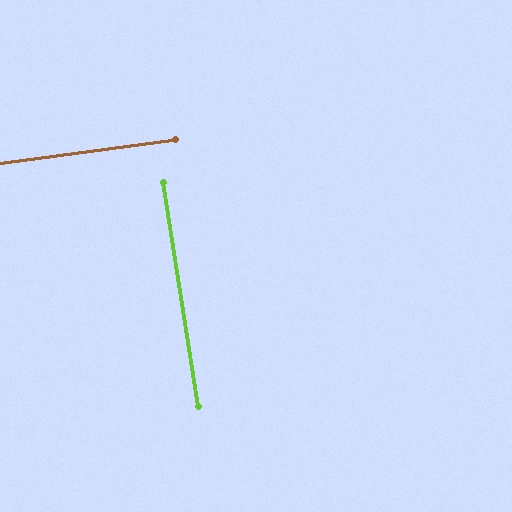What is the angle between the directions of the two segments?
Approximately 89 degrees.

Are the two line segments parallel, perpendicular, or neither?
Perpendicular — they meet at approximately 89°.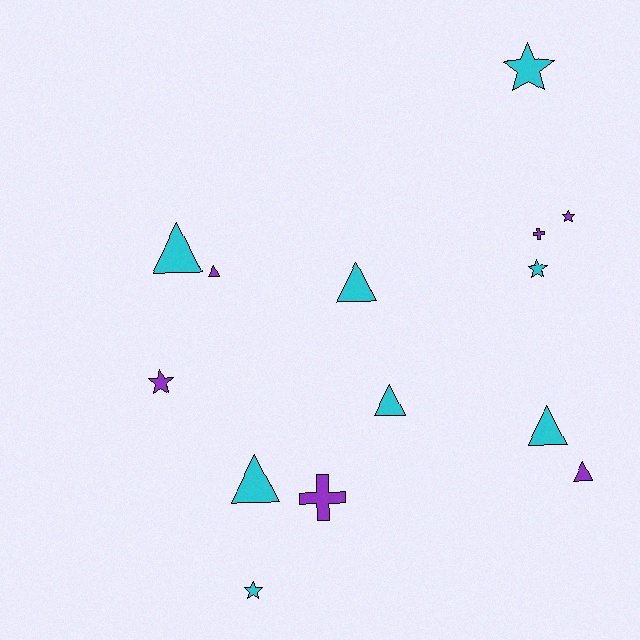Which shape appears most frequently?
Triangle, with 7 objects.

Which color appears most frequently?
Cyan, with 8 objects.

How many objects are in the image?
There are 14 objects.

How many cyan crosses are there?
There are no cyan crosses.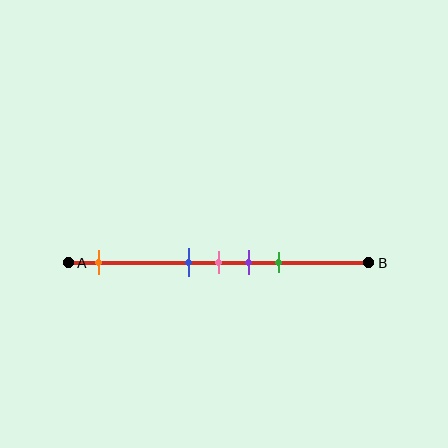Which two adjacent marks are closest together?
The blue and pink marks are the closest adjacent pair.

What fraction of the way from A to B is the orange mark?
The orange mark is approximately 10% (0.1) of the way from A to B.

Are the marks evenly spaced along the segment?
No, the marks are not evenly spaced.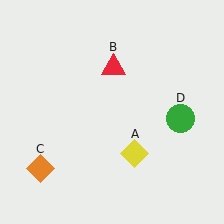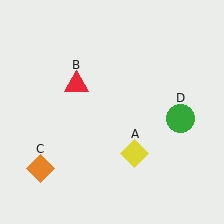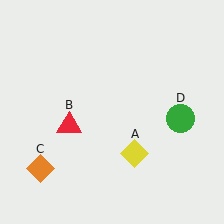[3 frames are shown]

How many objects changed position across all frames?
1 object changed position: red triangle (object B).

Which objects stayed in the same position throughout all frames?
Yellow diamond (object A) and orange diamond (object C) and green circle (object D) remained stationary.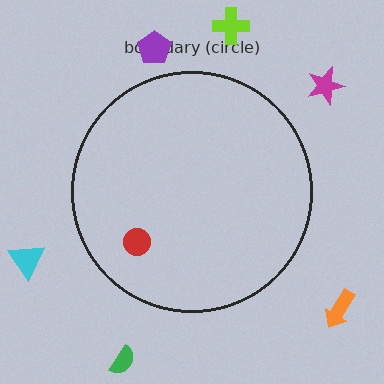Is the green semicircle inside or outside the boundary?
Outside.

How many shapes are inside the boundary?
1 inside, 6 outside.